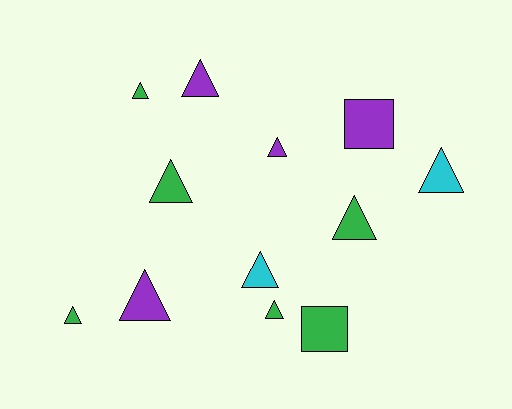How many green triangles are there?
There are 5 green triangles.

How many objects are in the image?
There are 12 objects.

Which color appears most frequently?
Green, with 6 objects.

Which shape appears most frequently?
Triangle, with 10 objects.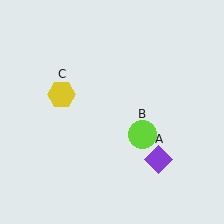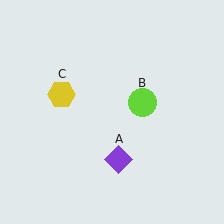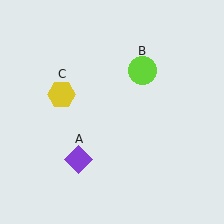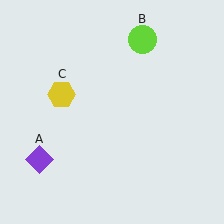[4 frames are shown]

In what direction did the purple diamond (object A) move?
The purple diamond (object A) moved left.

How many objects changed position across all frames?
2 objects changed position: purple diamond (object A), lime circle (object B).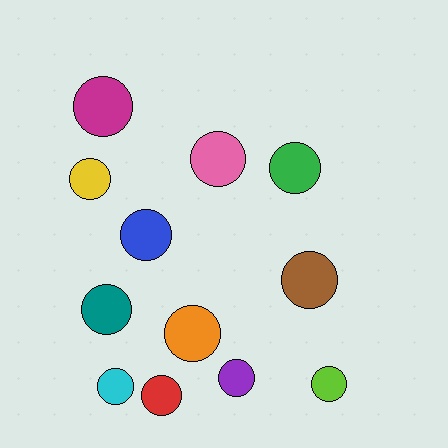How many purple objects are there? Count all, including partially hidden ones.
There is 1 purple object.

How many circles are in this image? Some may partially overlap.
There are 12 circles.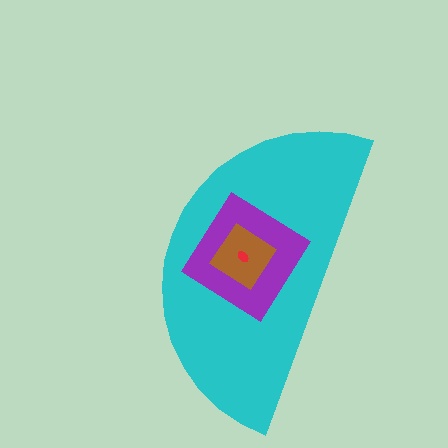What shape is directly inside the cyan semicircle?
The purple diamond.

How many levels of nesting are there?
4.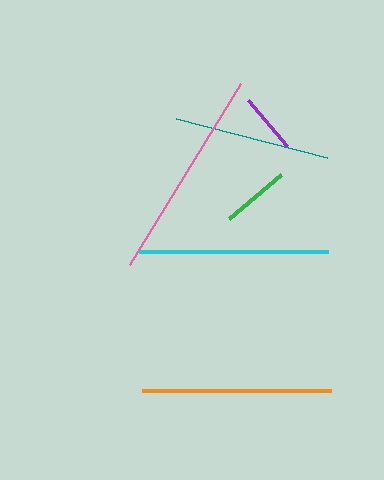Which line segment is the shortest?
The purple line is the shortest at approximately 60 pixels.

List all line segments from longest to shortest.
From longest to shortest: pink, orange, cyan, teal, green, purple.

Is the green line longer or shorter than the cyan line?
The cyan line is longer than the green line.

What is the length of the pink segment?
The pink segment is approximately 212 pixels long.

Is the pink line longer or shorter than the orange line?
The pink line is longer than the orange line.